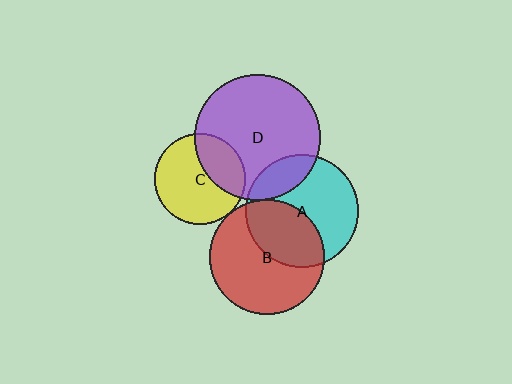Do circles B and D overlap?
Yes.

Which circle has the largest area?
Circle D (purple).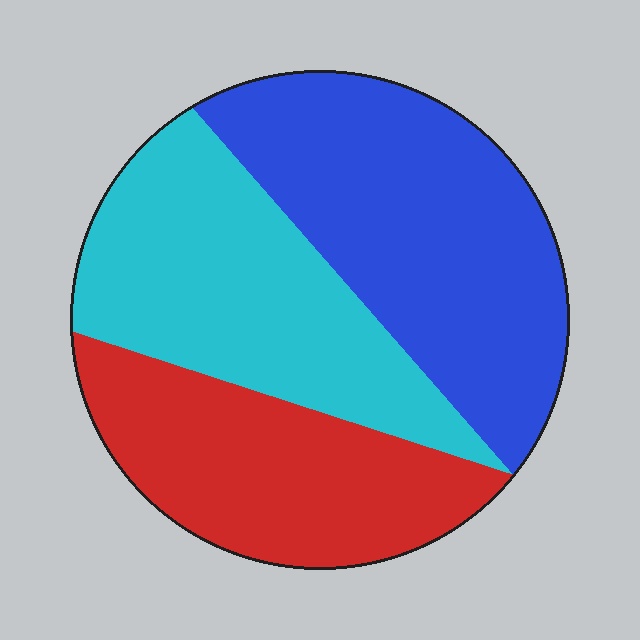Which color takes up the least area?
Red, at roughly 30%.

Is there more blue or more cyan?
Blue.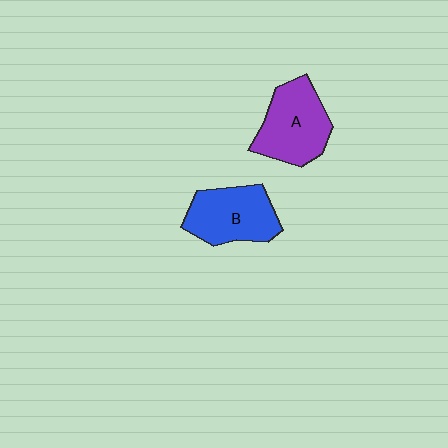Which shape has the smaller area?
Shape B (blue).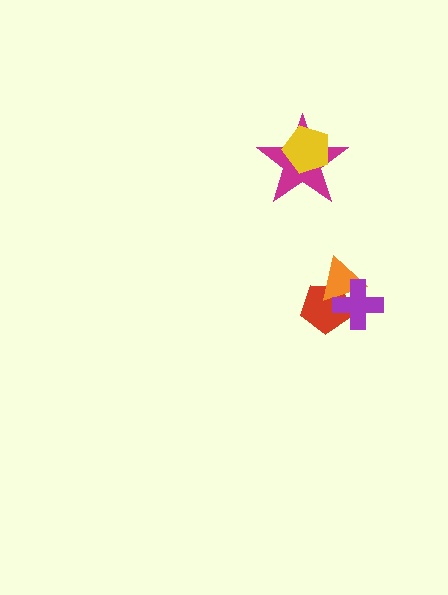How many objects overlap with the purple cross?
2 objects overlap with the purple cross.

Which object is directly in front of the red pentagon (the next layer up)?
The orange triangle is directly in front of the red pentagon.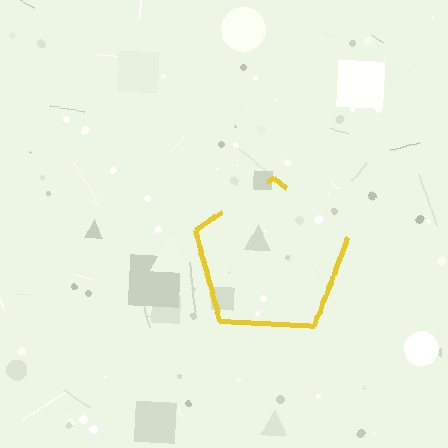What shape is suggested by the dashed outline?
The dashed outline suggests a pentagon.